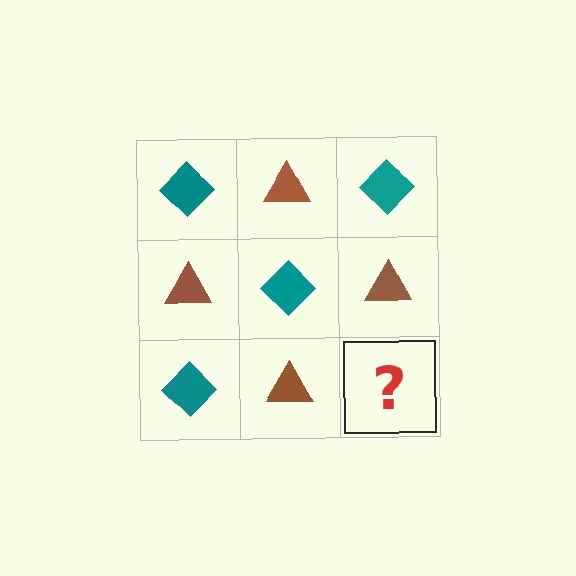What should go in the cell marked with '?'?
The missing cell should contain a teal diamond.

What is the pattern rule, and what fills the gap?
The rule is that it alternates teal diamond and brown triangle in a checkerboard pattern. The gap should be filled with a teal diamond.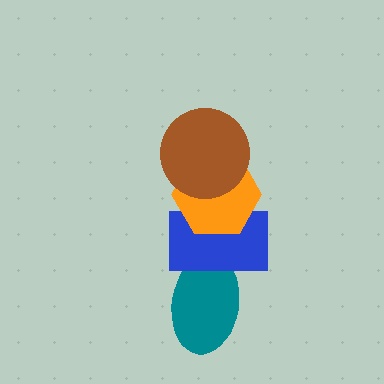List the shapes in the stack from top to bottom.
From top to bottom: the brown circle, the orange hexagon, the blue rectangle, the teal ellipse.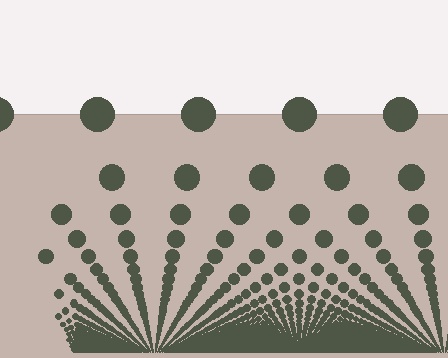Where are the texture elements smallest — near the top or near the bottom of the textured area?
Near the bottom.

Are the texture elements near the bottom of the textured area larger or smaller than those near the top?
Smaller. The gradient is inverted — elements near the bottom are smaller and denser.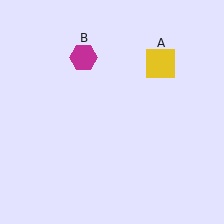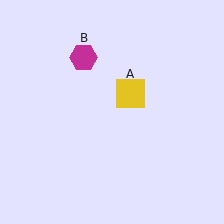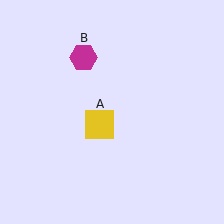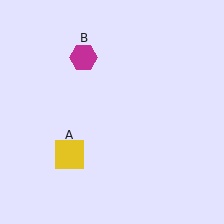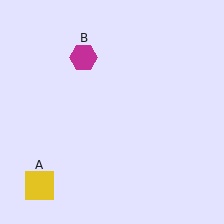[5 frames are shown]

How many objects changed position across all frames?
1 object changed position: yellow square (object A).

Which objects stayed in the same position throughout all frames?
Magenta hexagon (object B) remained stationary.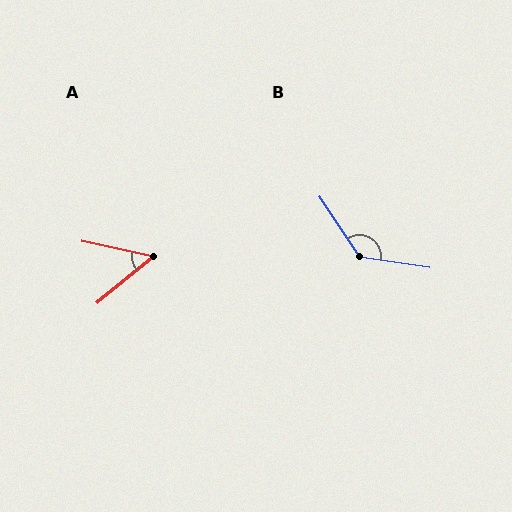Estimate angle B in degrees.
Approximately 132 degrees.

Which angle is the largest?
B, at approximately 132 degrees.